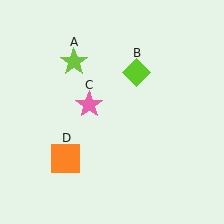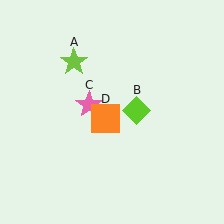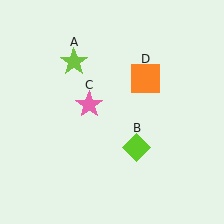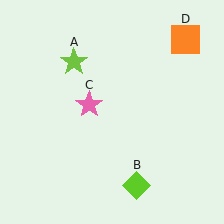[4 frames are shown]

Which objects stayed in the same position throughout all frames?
Lime star (object A) and pink star (object C) remained stationary.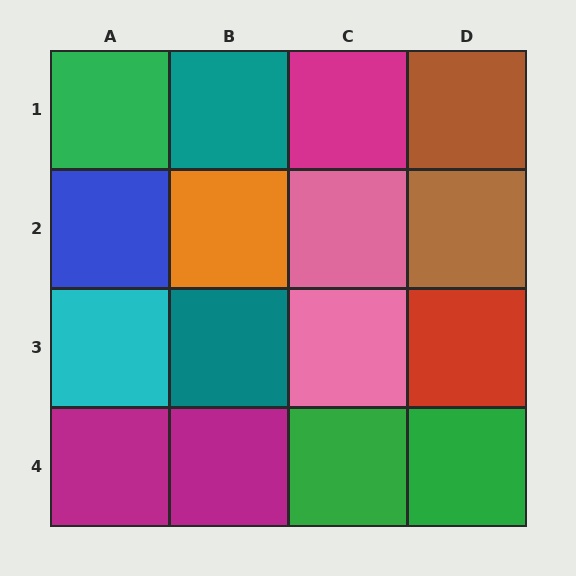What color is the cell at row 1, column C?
Magenta.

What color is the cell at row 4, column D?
Green.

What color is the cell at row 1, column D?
Brown.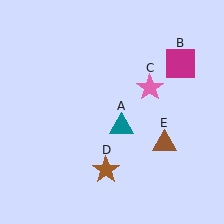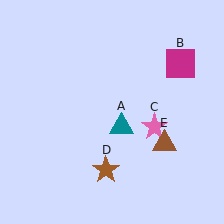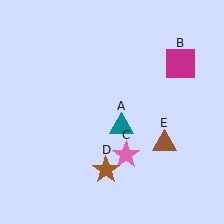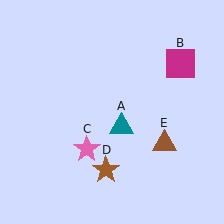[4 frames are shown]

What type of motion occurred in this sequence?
The pink star (object C) rotated clockwise around the center of the scene.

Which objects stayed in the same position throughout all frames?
Teal triangle (object A) and magenta square (object B) and brown star (object D) and brown triangle (object E) remained stationary.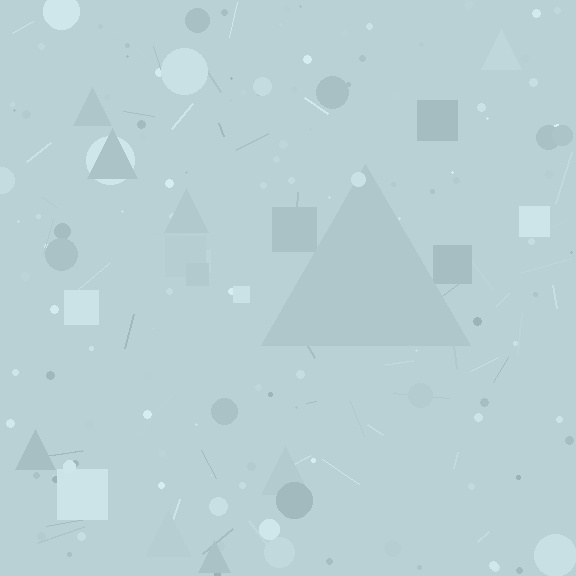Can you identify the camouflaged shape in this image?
The camouflaged shape is a triangle.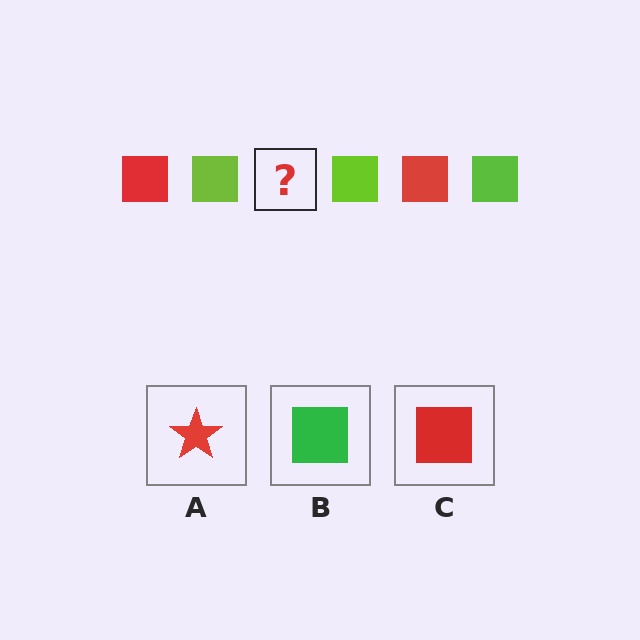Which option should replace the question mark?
Option C.